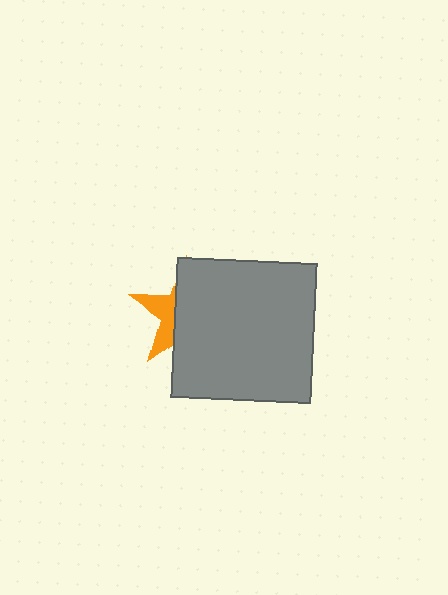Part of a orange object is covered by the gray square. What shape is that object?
It is a star.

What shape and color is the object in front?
The object in front is a gray square.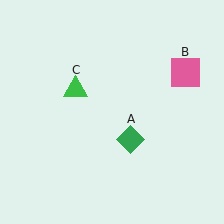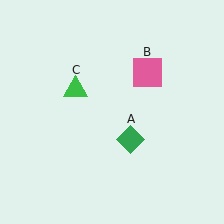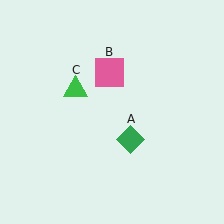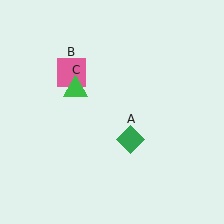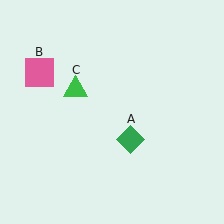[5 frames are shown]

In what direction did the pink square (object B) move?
The pink square (object B) moved left.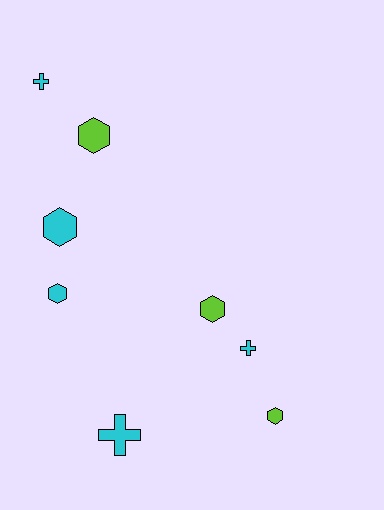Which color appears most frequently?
Cyan, with 5 objects.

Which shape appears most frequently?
Hexagon, with 5 objects.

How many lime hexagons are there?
There are 3 lime hexagons.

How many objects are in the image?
There are 8 objects.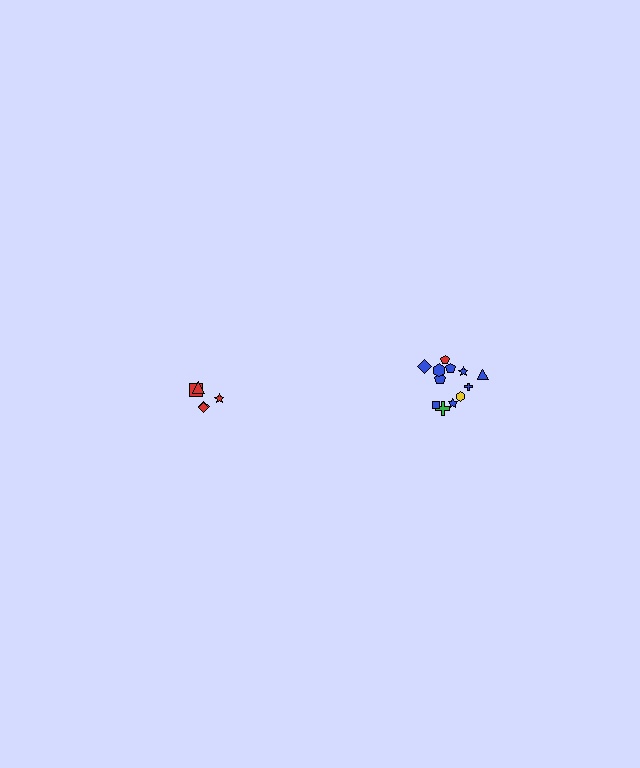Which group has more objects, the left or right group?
The right group.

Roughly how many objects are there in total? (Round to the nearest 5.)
Roughly 15 objects in total.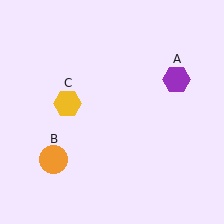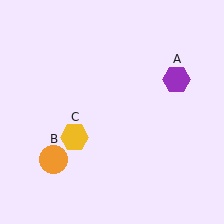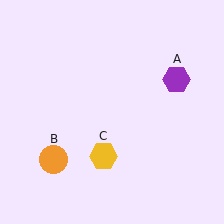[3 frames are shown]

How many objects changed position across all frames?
1 object changed position: yellow hexagon (object C).